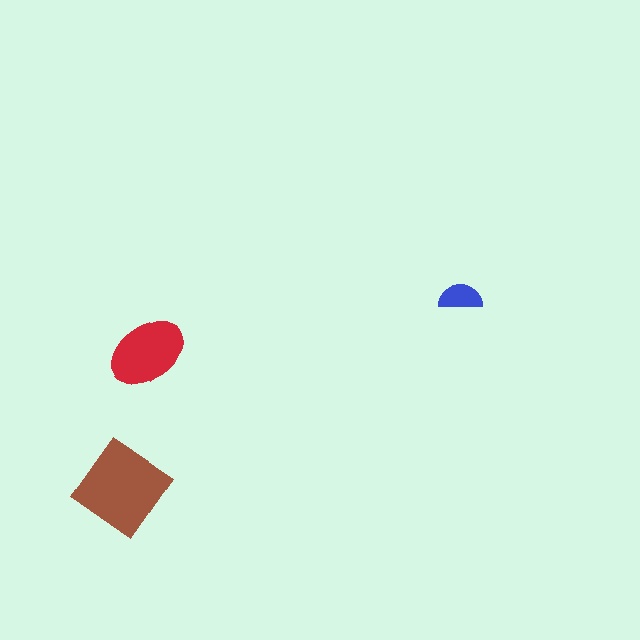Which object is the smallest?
The blue semicircle.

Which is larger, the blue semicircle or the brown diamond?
The brown diamond.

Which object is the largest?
The brown diamond.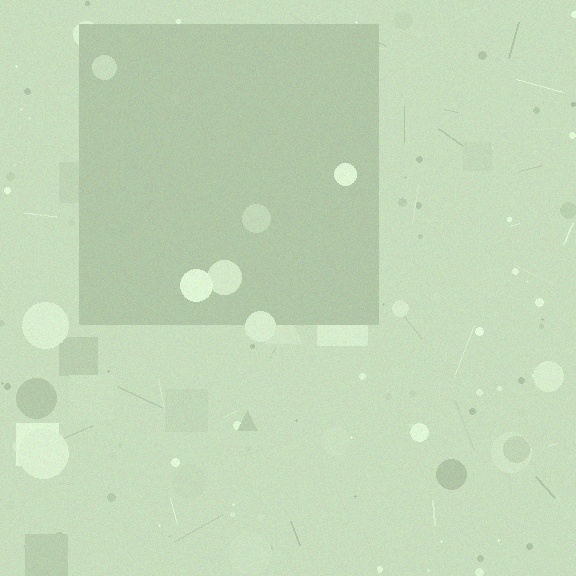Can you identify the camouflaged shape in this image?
The camouflaged shape is a square.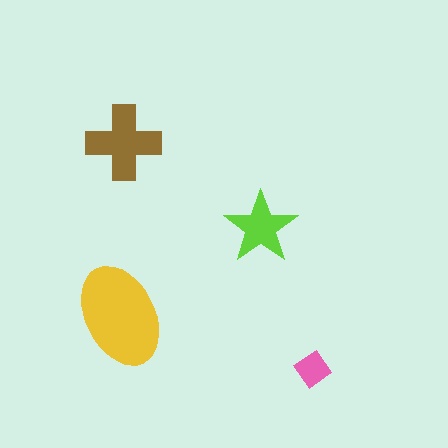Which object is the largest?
The yellow ellipse.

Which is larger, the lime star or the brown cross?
The brown cross.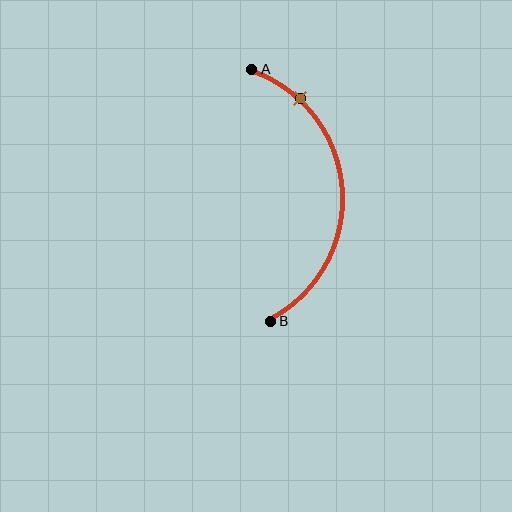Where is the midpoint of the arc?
The arc midpoint is the point on the curve farthest from the straight line joining A and B. It sits to the right of that line.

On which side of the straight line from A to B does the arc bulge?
The arc bulges to the right of the straight line connecting A and B.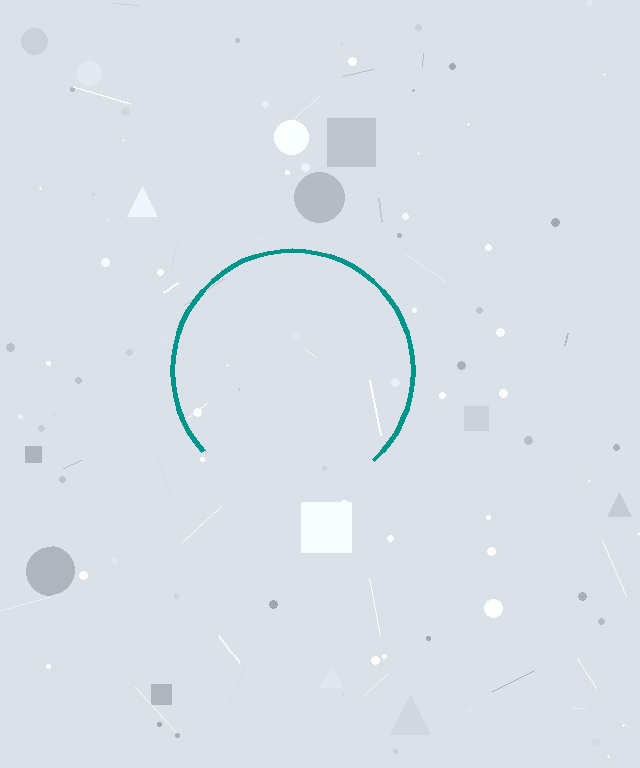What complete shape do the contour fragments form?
The contour fragments form a circle.